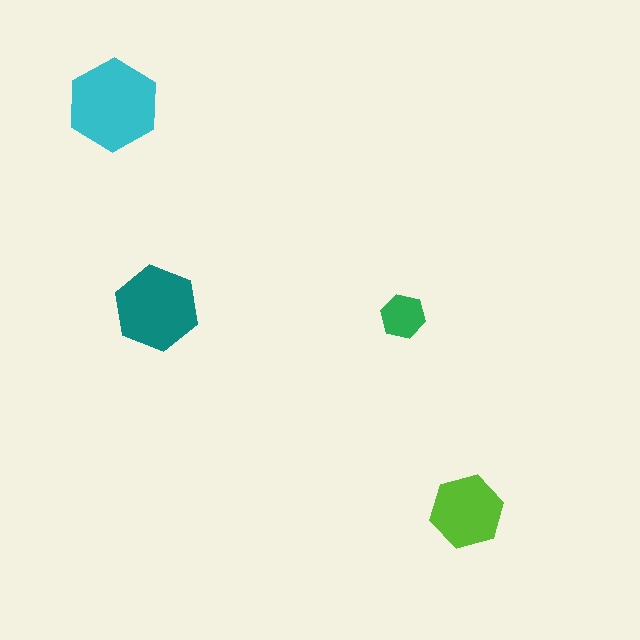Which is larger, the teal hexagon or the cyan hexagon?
The cyan one.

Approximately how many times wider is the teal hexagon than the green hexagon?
About 2 times wider.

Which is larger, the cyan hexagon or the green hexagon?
The cyan one.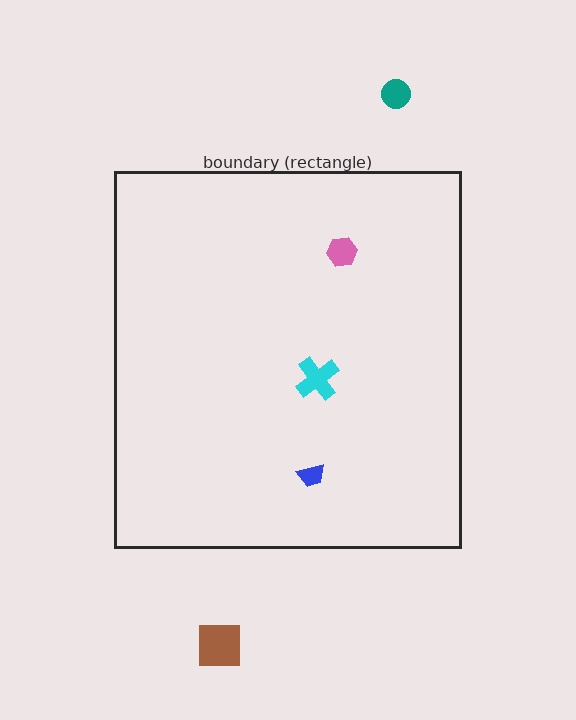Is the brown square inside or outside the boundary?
Outside.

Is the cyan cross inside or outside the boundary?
Inside.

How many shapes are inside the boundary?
3 inside, 2 outside.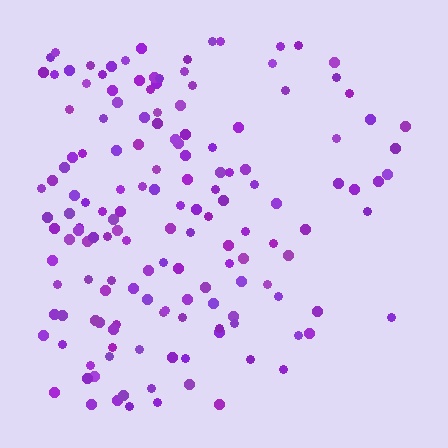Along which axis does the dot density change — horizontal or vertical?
Horizontal.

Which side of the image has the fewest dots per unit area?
The right.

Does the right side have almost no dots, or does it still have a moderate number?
Still a moderate number, just noticeably fewer than the left.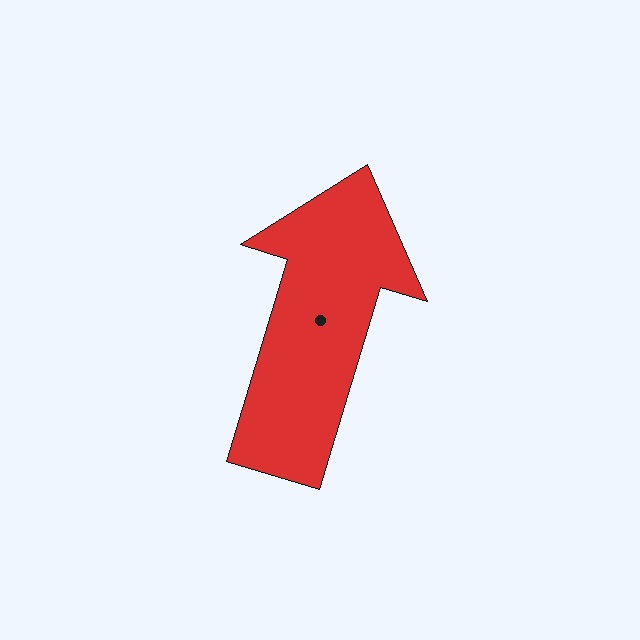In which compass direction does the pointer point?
North.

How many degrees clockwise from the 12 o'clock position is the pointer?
Approximately 17 degrees.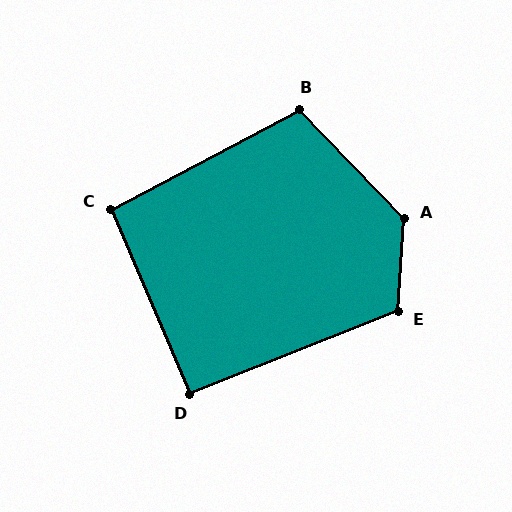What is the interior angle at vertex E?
Approximately 115 degrees (obtuse).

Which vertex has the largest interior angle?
A, at approximately 133 degrees.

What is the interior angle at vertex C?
Approximately 94 degrees (approximately right).